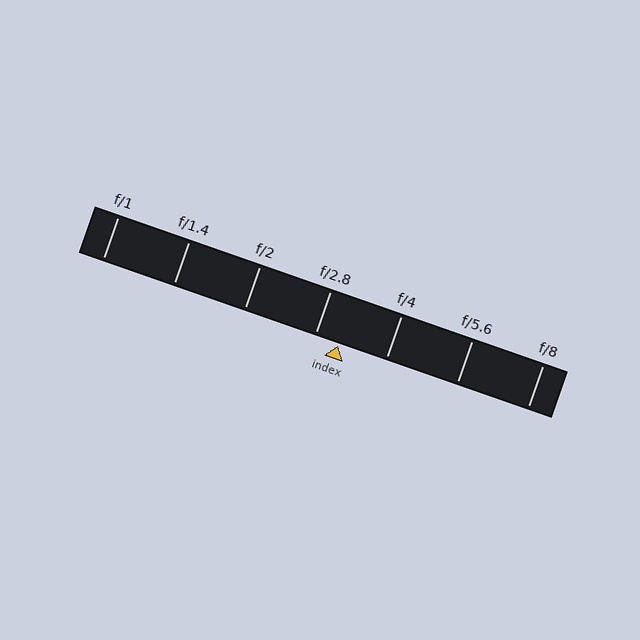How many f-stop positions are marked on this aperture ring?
There are 7 f-stop positions marked.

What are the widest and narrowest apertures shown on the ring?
The widest aperture shown is f/1 and the narrowest is f/8.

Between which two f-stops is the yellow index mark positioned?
The index mark is between f/2.8 and f/4.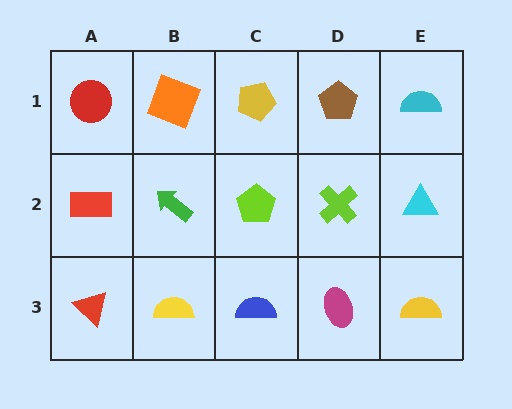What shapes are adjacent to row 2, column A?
A red circle (row 1, column A), a red triangle (row 3, column A), a green arrow (row 2, column B).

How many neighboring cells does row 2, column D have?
4.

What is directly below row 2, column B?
A yellow semicircle.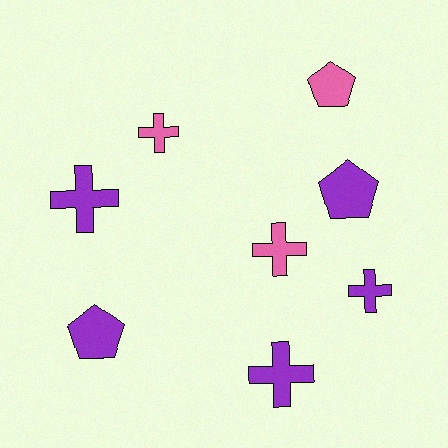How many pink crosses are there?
There are 2 pink crosses.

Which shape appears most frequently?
Cross, with 5 objects.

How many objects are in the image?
There are 8 objects.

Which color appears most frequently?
Purple, with 5 objects.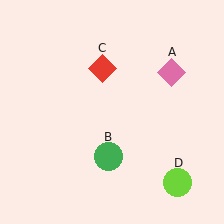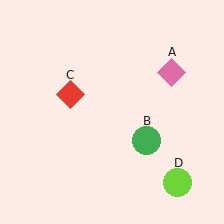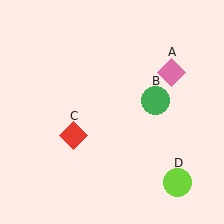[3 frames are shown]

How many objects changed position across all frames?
2 objects changed position: green circle (object B), red diamond (object C).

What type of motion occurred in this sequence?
The green circle (object B), red diamond (object C) rotated counterclockwise around the center of the scene.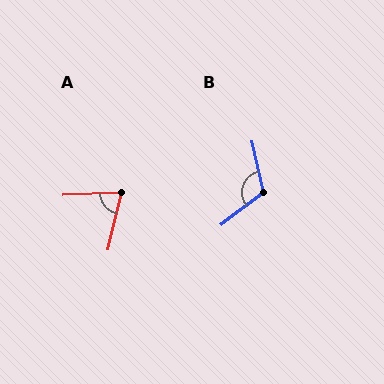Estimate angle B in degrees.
Approximately 115 degrees.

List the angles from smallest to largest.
A (75°), B (115°).